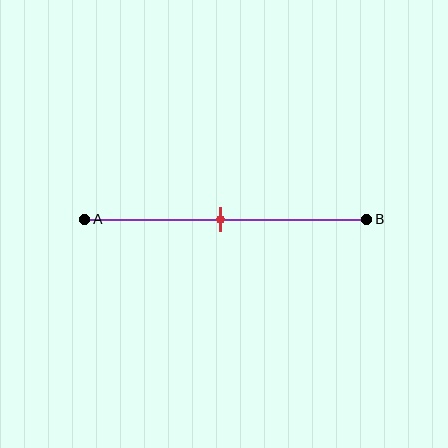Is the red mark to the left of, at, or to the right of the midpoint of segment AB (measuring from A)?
The red mark is approximately at the midpoint of segment AB.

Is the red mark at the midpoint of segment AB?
Yes, the mark is approximately at the midpoint.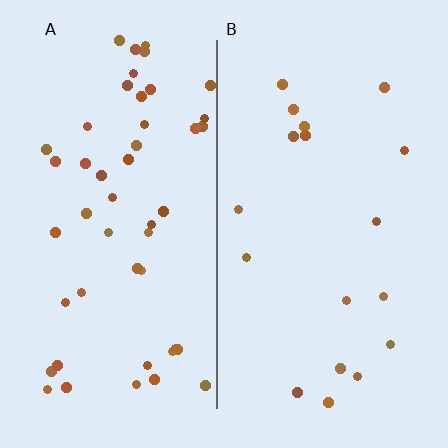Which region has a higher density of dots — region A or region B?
A (the left).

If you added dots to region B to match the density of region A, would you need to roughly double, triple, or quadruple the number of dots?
Approximately triple.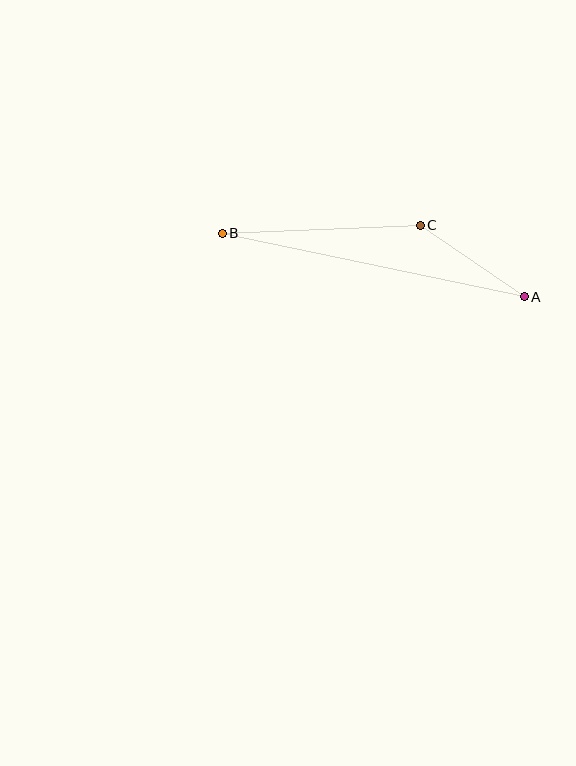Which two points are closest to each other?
Points A and C are closest to each other.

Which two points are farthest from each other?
Points A and B are farthest from each other.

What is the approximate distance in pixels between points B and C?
The distance between B and C is approximately 198 pixels.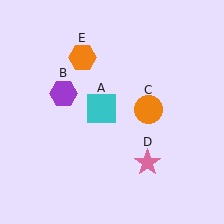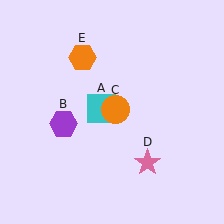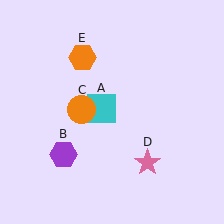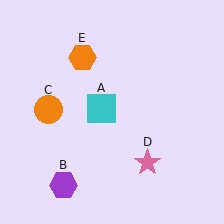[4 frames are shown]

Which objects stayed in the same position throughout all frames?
Cyan square (object A) and pink star (object D) and orange hexagon (object E) remained stationary.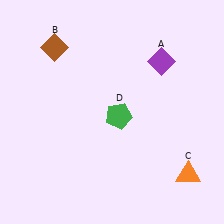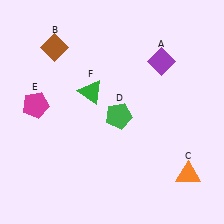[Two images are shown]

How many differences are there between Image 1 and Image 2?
There are 2 differences between the two images.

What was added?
A magenta pentagon (E), a green triangle (F) were added in Image 2.